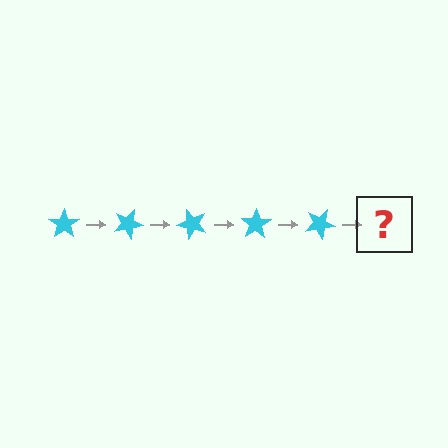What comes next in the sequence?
The next element should be a cyan star rotated 125 degrees.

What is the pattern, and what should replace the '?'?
The pattern is that the star rotates 25 degrees each step. The '?' should be a cyan star rotated 125 degrees.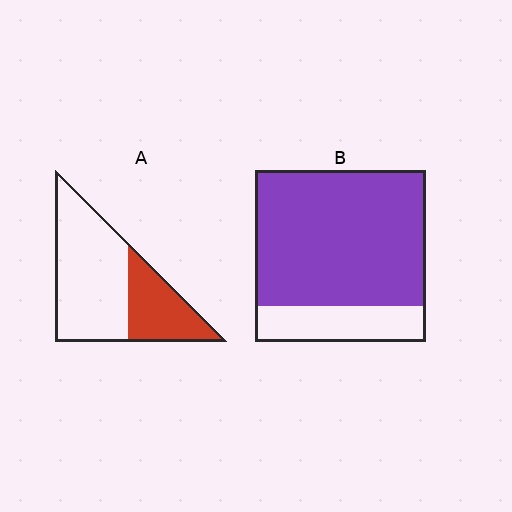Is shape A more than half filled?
No.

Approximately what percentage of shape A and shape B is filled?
A is approximately 35% and B is approximately 80%.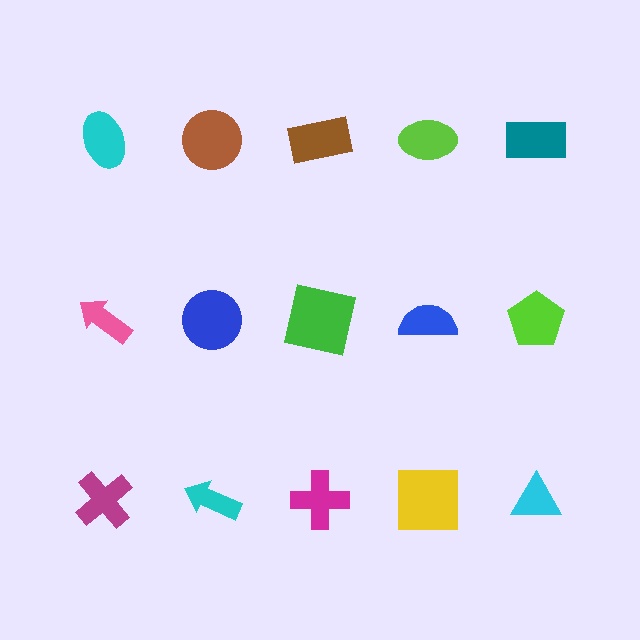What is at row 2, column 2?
A blue circle.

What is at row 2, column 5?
A lime pentagon.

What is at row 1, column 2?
A brown circle.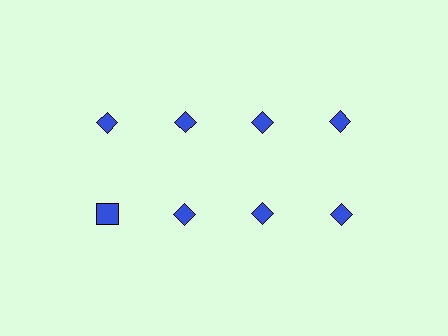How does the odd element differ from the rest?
It has a different shape: square instead of diamond.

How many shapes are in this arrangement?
There are 8 shapes arranged in a grid pattern.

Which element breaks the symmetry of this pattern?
The blue square in the second row, leftmost column breaks the symmetry. All other shapes are blue diamonds.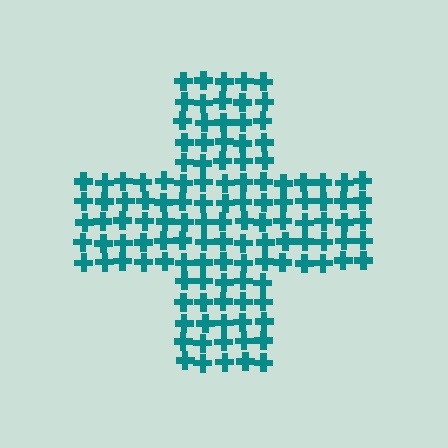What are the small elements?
The small elements are crosses.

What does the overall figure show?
The overall figure shows a cross.